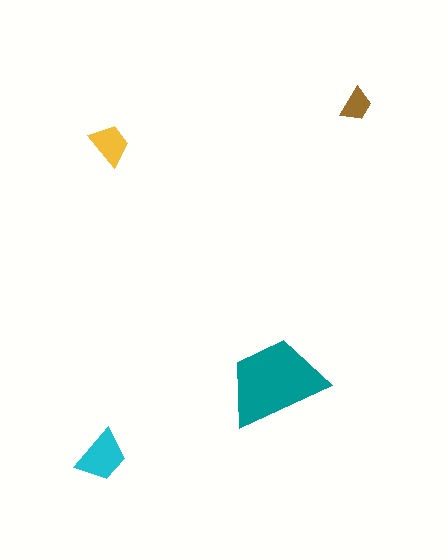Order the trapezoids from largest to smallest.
the teal one, the cyan one, the yellow one, the brown one.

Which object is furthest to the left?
The cyan trapezoid is leftmost.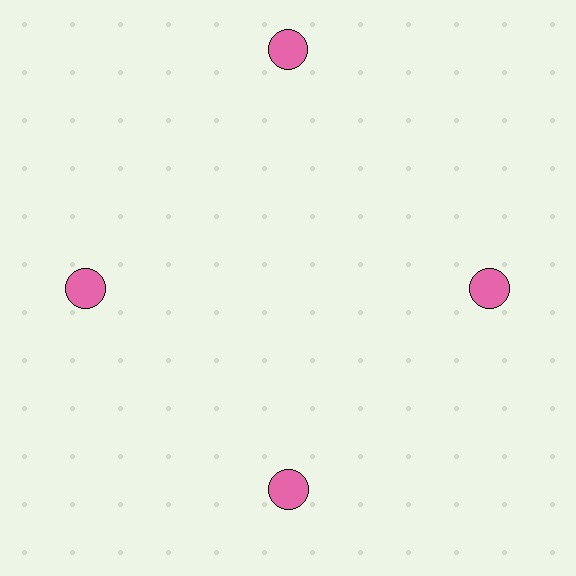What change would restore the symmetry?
The symmetry would be restored by moving it inward, back onto the ring so that all 4 circles sit at equal angles and equal distance from the center.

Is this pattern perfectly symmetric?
No. The 4 pink circles are arranged in a ring, but one element near the 12 o'clock position is pushed outward from the center, breaking the 4-fold rotational symmetry.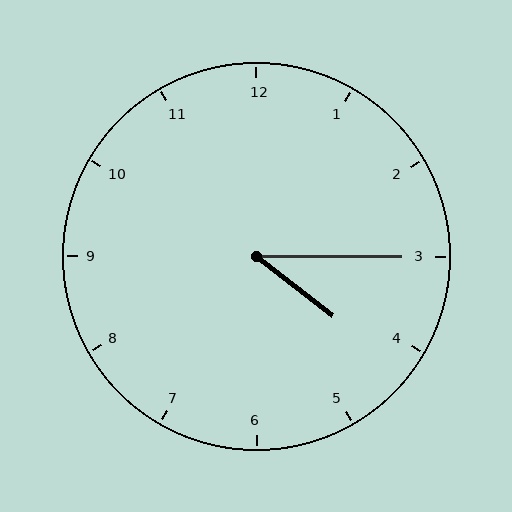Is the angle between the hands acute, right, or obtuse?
It is acute.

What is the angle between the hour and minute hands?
Approximately 38 degrees.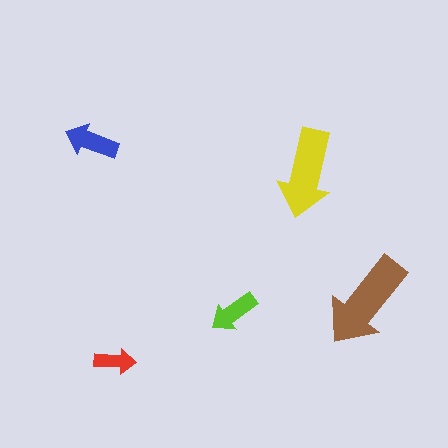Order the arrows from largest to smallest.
the brown one, the yellow one, the blue one, the lime one, the red one.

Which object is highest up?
The blue arrow is topmost.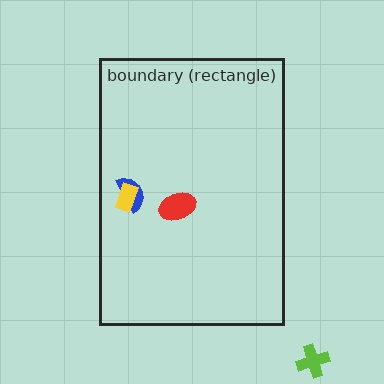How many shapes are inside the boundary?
3 inside, 1 outside.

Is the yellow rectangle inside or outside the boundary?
Inside.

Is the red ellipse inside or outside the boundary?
Inside.